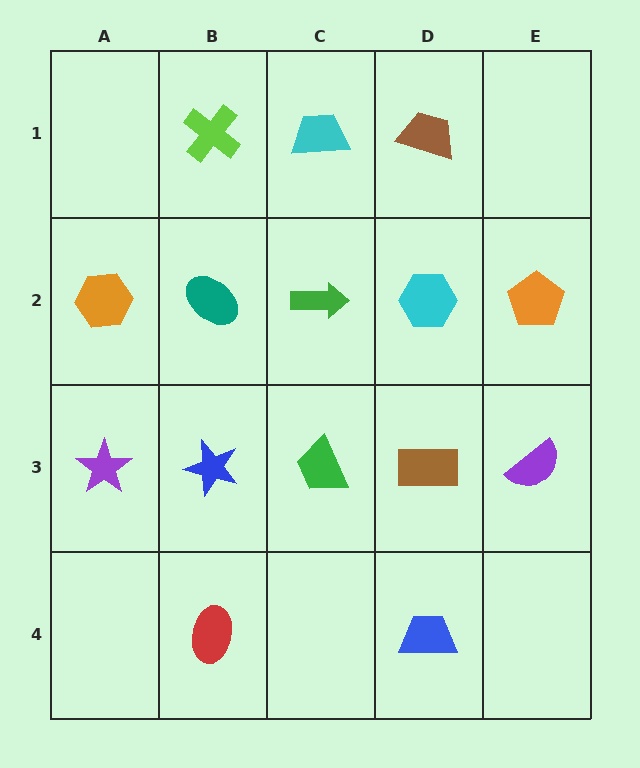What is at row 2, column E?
An orange pentagon.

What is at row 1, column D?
A brown trapezoid.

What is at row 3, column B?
A blue star.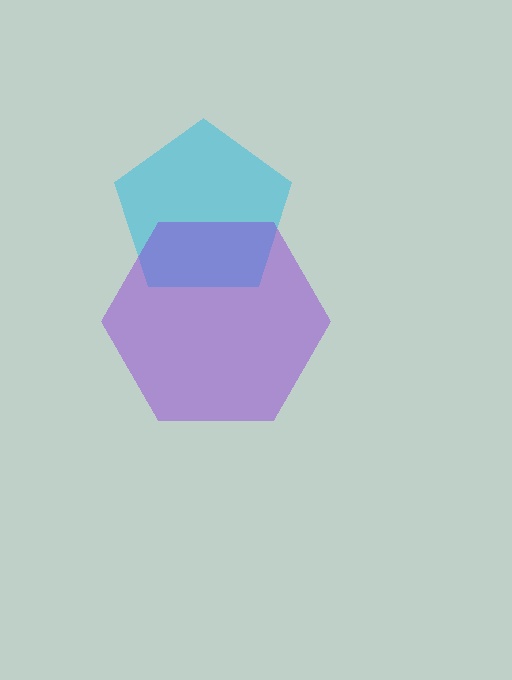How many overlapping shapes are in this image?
There are 2 overlapping shapes in the image.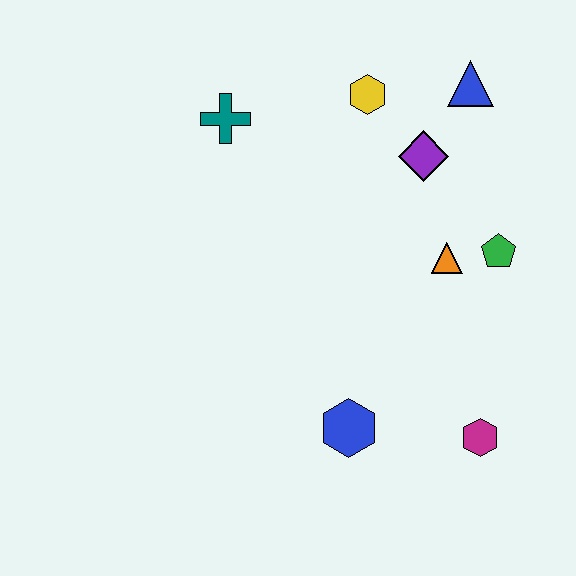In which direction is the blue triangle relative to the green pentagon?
The blue triangle is above the green pentagon.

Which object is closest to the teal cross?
The yellow hexagon is closest to the teal cross.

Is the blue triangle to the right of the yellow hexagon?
Yes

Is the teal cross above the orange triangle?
Yes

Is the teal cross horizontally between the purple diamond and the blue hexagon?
No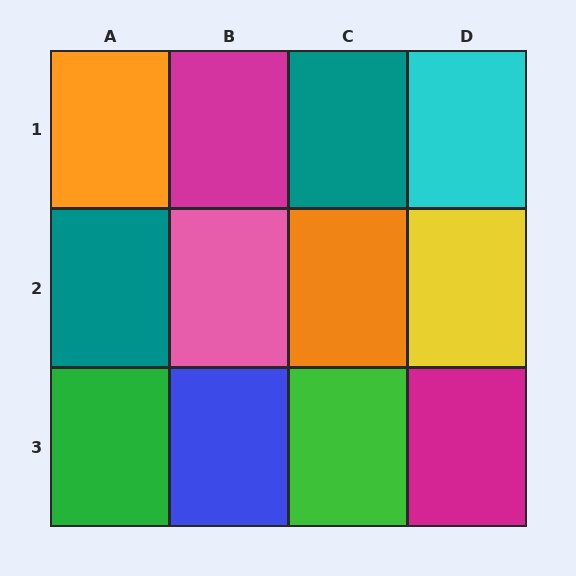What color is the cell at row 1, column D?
Cyan.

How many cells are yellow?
1 cell is yellow.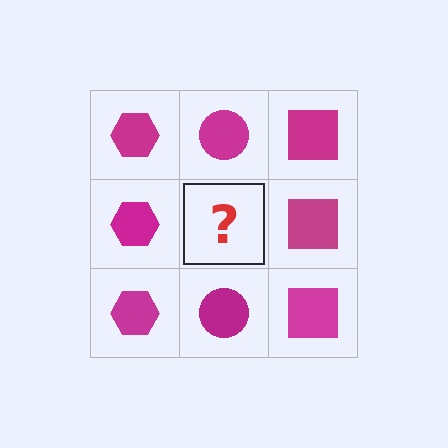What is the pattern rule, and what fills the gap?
The rule is that each column has a consistent shape. The gap should be filled with a magenta circle.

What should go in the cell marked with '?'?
The missing cell should contain a magenta circle.